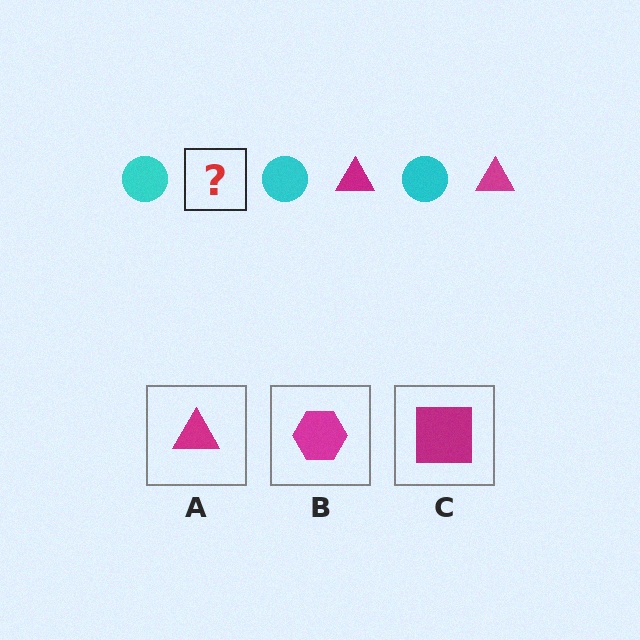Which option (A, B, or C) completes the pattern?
A.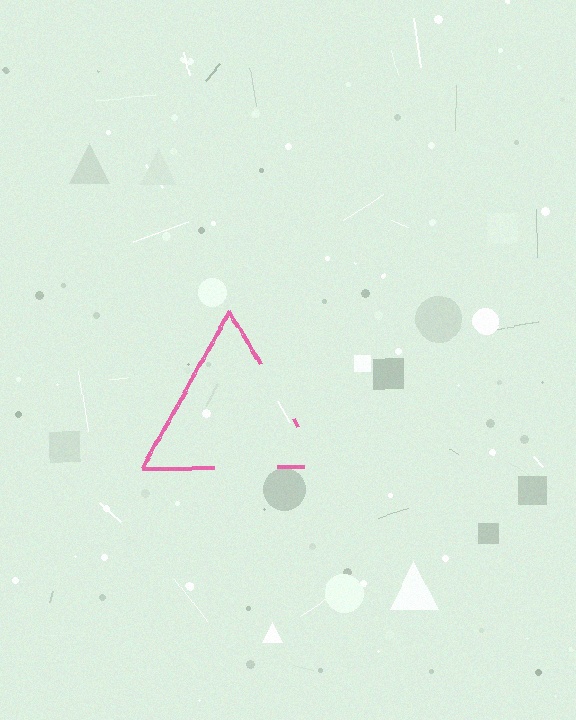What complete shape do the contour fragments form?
The contour fragments form a triangle.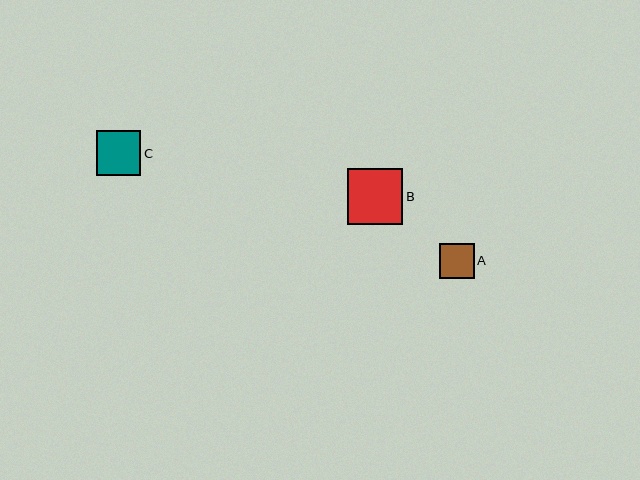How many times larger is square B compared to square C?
Square B is approximately 1.3 times the size of square C.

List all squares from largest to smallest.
From largest to smallest: B, C, A.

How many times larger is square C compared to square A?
Square C is approximately 1.3 times the size of square A.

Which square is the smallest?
Square A is the smallest with a size of approximately 35 pixels.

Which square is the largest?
Square B is the largest with a size of approximately 56 pixels.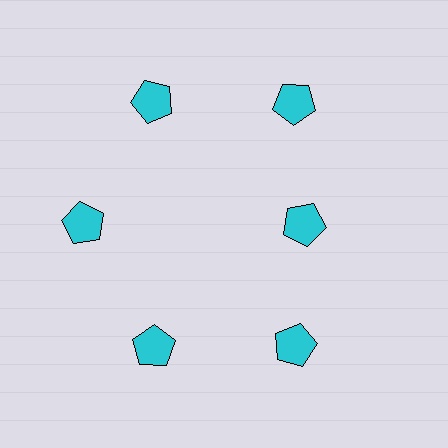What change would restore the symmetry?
The symmetry would be restored by moving it outward, back onto the ring so that all 6 pentagons sit at equal angles and equal distance from the center.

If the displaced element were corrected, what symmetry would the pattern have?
It would have 6-fold rotational symmetry — the pattern would map onto itself every 60 degrees.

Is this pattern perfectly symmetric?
No. The 6 cyan pentagons are arranged in a ring, but one element near the 3 o'clock position is pulled inward toward the center, breaking the 6-fold rotational symmetry.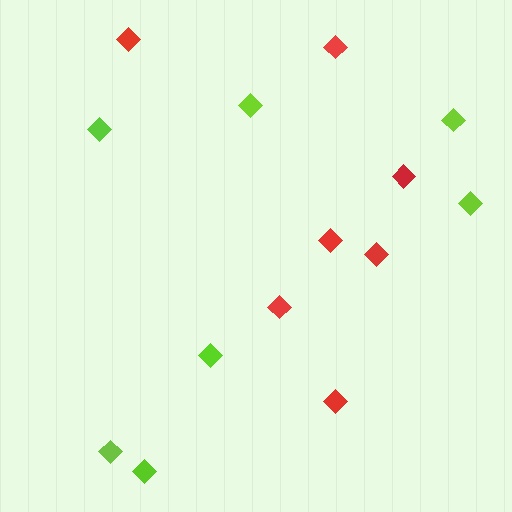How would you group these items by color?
There are 2 groups: one group of red diamonds (7) and one group of lime diamonds (7).